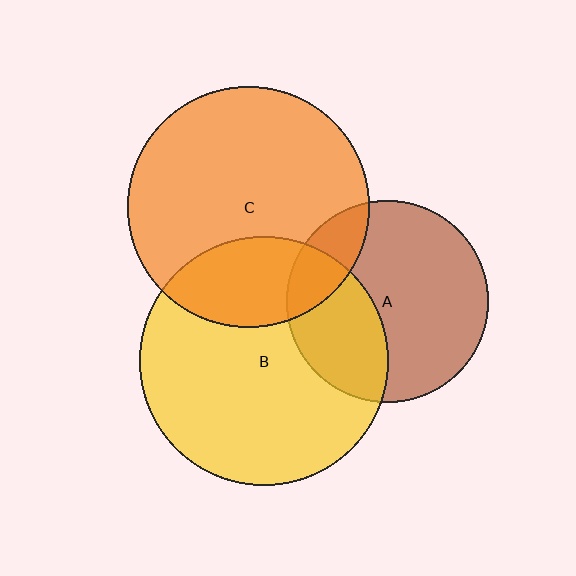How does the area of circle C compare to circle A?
Approximately 1.4 times.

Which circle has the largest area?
Circle B (yellow).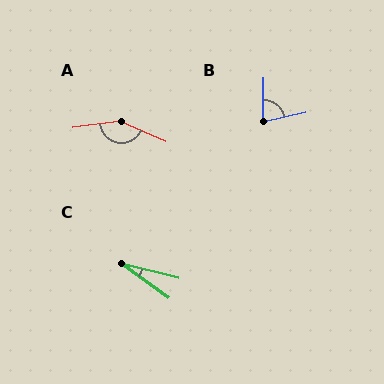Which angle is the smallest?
C, at approximately 22 degrees.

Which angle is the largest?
A, at approximately 149 degrees.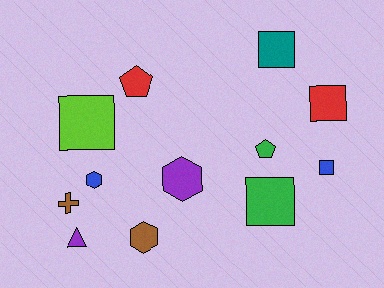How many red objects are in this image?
There are 2 red objects.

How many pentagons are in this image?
There are 2 pentagons.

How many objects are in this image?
There are 12 objects.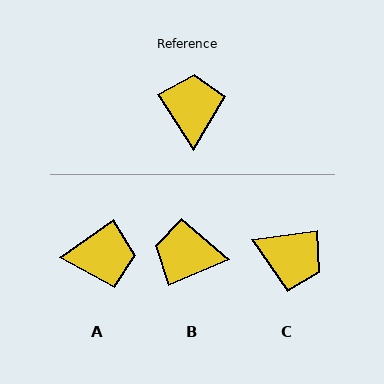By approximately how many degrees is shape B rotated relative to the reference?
Approximately 80 degrees counter-clockwise.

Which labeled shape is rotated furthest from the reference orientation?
C, about 115 degrees away.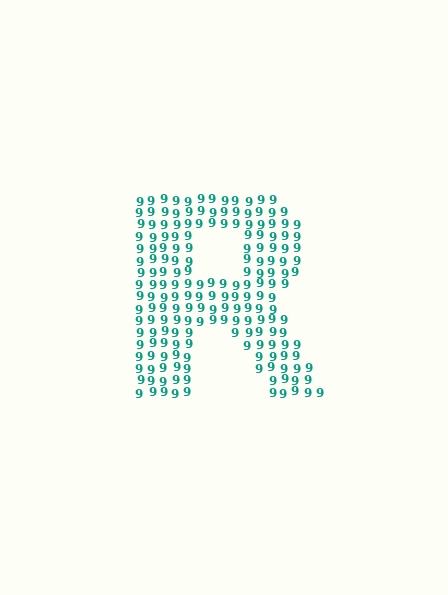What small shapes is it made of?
It is made of small digit 9's.